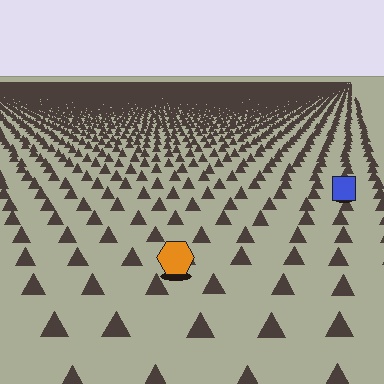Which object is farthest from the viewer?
The blue square is farthest from the viewer. It appears smaller and the ground texture around it is denser.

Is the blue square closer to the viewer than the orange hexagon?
No. The orange hexagon is closer — you can tell from the texture gradient: the ground texture is coarser near it.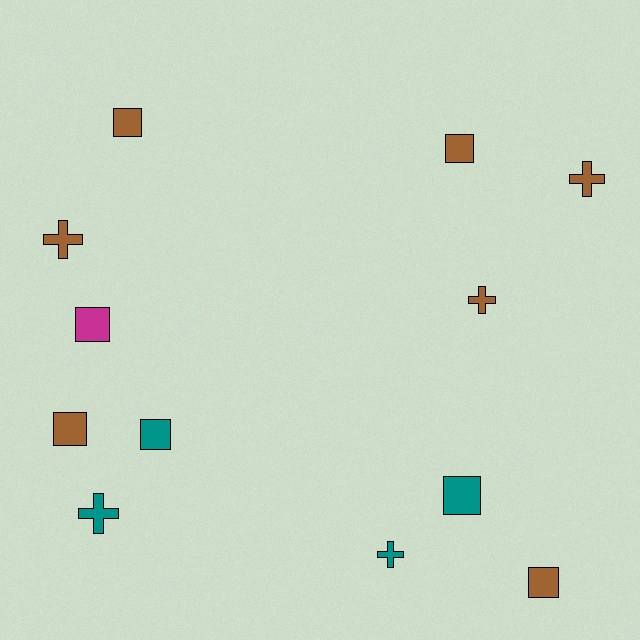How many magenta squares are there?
There is 1 magenta square.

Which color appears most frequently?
Brown, with 7 objects.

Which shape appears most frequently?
Square, with 7 objects.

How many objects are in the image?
There are 12 objects.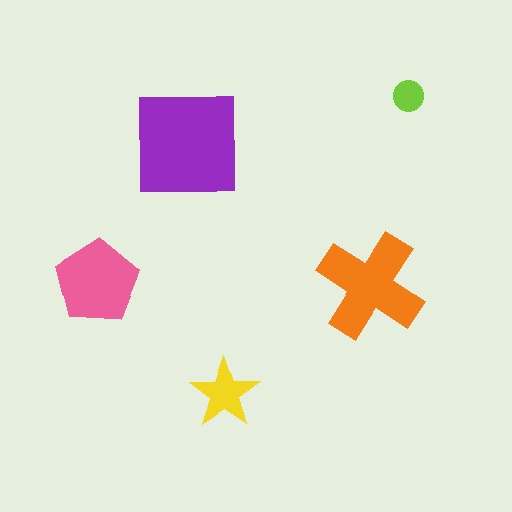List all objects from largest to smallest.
The purple square, the orange cross, the pink pentagon, the yellow star, the lime circle.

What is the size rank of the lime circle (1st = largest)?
5th.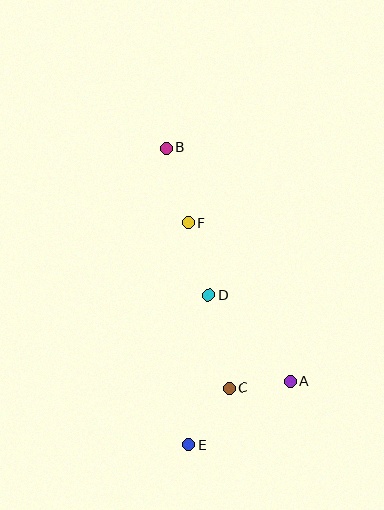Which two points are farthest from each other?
Points B and E are farthest from each other.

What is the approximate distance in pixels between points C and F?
The distance between C and F is approximately 170 pixels.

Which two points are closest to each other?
Points A and C are closest to each other.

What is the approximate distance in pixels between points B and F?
The distance between B and F is approximately 78 pixels.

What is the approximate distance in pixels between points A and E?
The distance between A and E is approximately 120 pixels.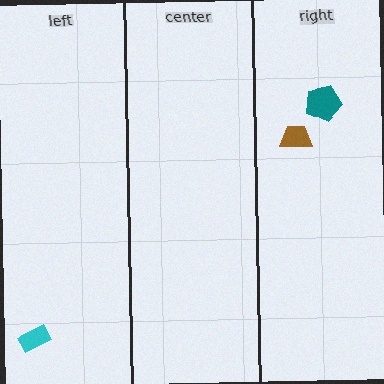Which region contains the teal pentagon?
The right region.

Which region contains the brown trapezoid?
The right region.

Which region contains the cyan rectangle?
The left region.